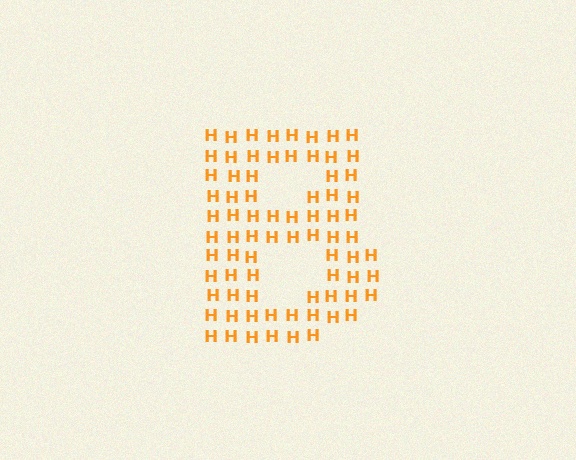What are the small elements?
The small elements are letter H's.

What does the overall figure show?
The overall figure shows the letter B.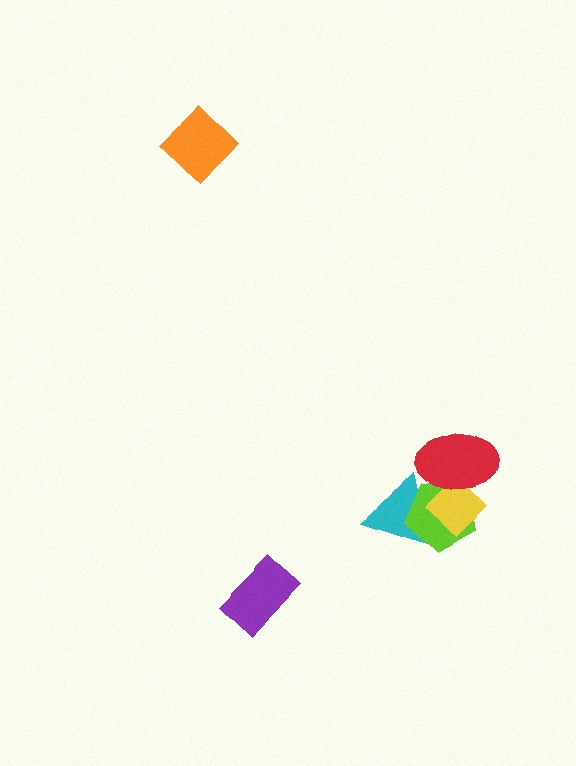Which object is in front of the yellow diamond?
The red ellipse is in front of the yellow diamond.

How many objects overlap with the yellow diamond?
3 objects overlap with the yellow diamond.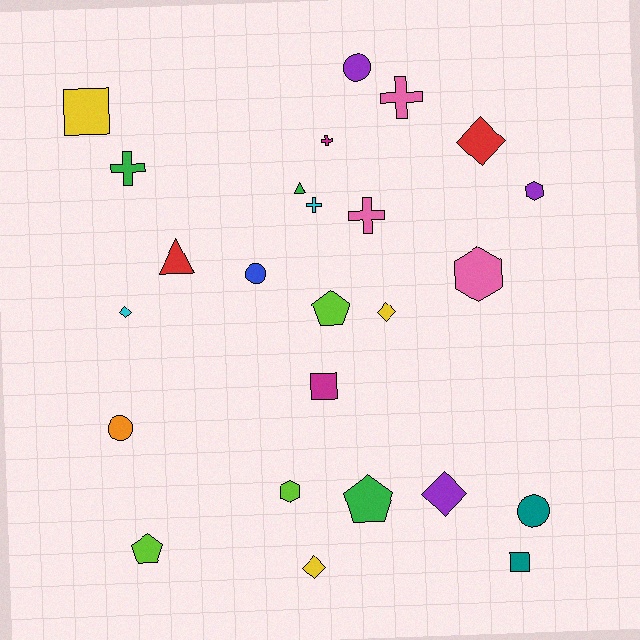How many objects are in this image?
There are 25 objects.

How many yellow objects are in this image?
There are 3 yellow objects.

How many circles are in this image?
There are 4 circles.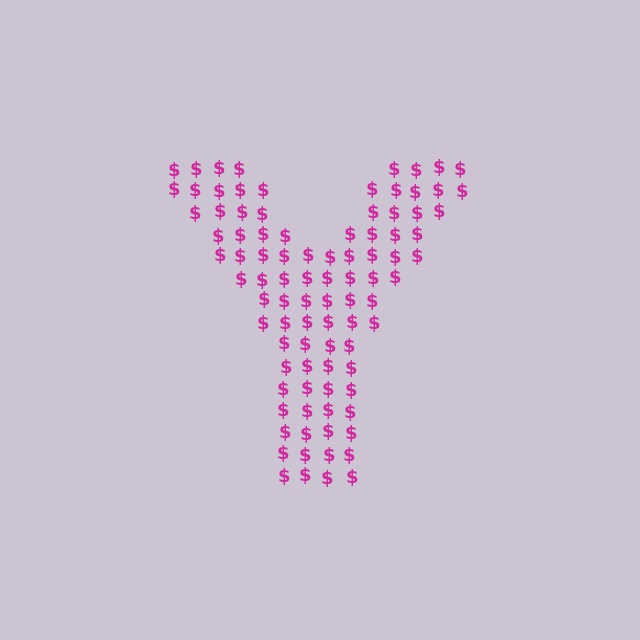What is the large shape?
The large shape is the letter Y.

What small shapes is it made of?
It is made of small dollar signs.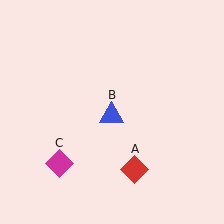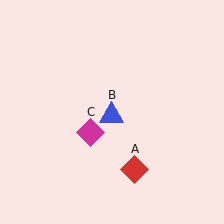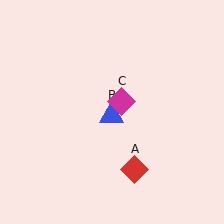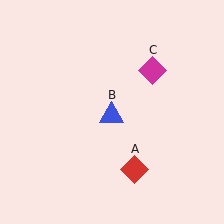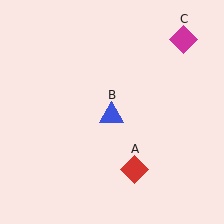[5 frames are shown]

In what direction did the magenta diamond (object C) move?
The magenta diamond (object C) moved up and to the right.